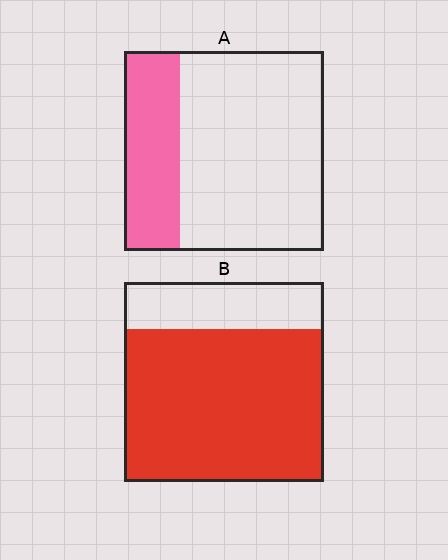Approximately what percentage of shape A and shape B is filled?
A is approximately 30% and B is approximately 75%.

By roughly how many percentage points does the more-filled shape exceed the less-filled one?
By roughly 50 percentage points (B over A).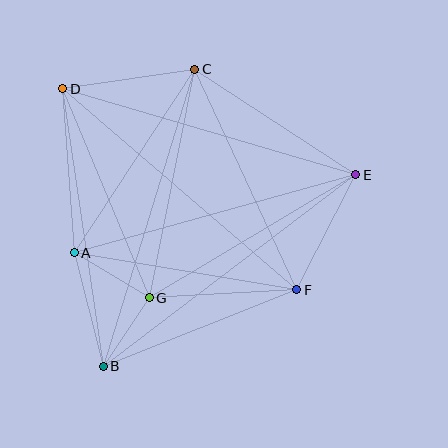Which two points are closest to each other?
Points B and G are closest to each other.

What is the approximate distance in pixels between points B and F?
The distance between B and F is approximately 208 pixels.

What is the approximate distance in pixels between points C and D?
The distance between C and D is approximately 133 pixels.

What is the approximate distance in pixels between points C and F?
The distance between C and F is approximately 243 pixels.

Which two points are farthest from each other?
Points B and E are farthest from each other.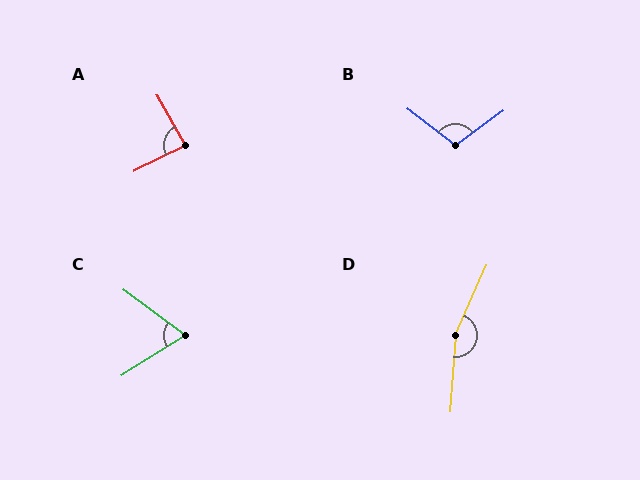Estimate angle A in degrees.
Approximately 87 degrees.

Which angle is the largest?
D, at approximately 160 degrees.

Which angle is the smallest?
C, at approximately 69 degrees.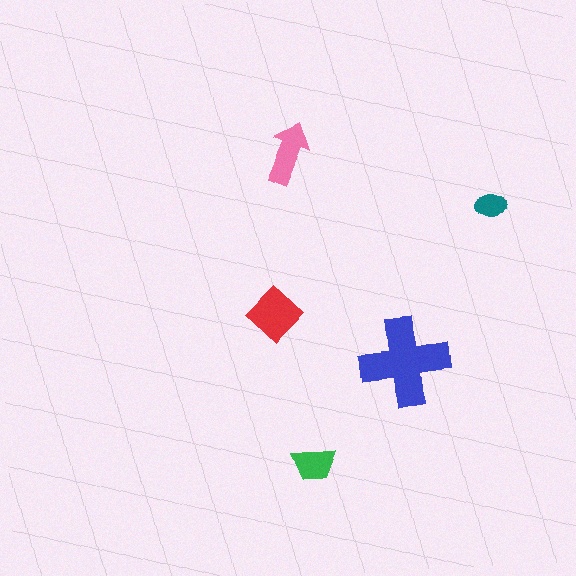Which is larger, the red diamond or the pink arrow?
The red diamond.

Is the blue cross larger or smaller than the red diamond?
Larger.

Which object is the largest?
The blue cross.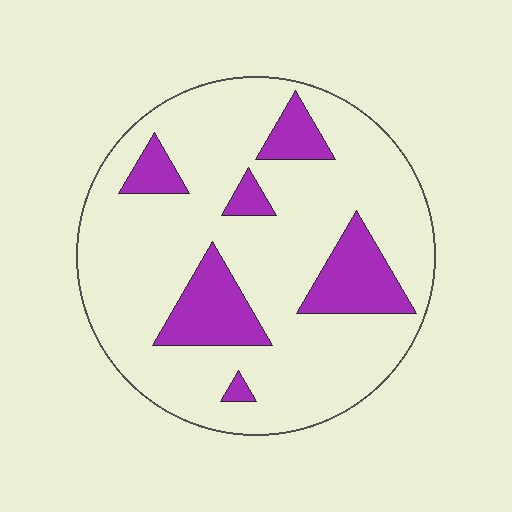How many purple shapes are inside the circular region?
6.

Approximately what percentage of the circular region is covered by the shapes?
Approximately 20%.